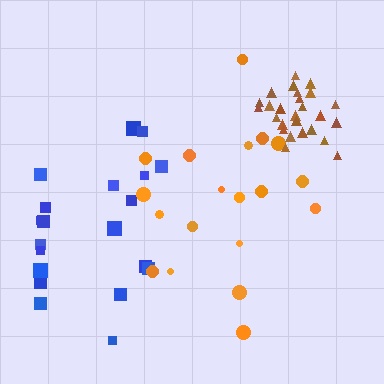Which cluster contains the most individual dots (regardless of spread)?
Brown (26).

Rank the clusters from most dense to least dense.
brown, orange, blue.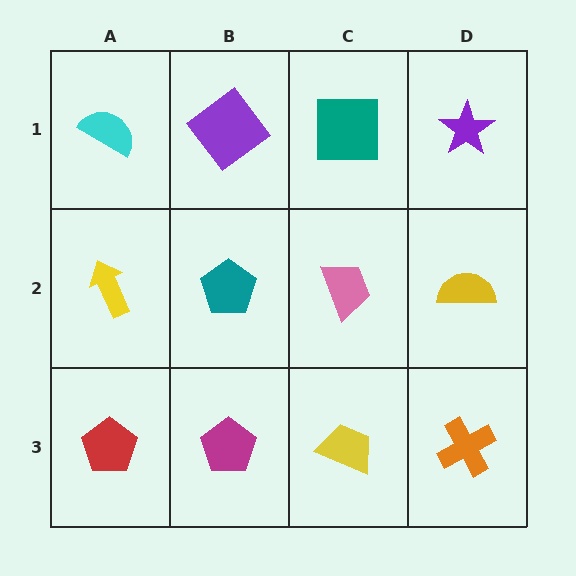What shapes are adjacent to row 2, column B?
A purple diamond (row 1, column B), a magenta pentagon (row 3, column B), a yellow arrow (row 2, column A), a pink trapezoid (row 2, column C).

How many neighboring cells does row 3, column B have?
3.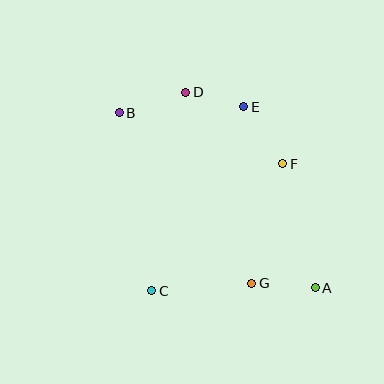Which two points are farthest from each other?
Points A and B are farthest from each other.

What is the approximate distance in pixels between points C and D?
The distance between C and D is approximately 201 pixels.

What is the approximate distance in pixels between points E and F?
The distance between E and F is approximately 69 pixels.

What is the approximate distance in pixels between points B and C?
The distance between B and C is approximately 181 pixels.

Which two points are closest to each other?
Points D and E are closest to each other.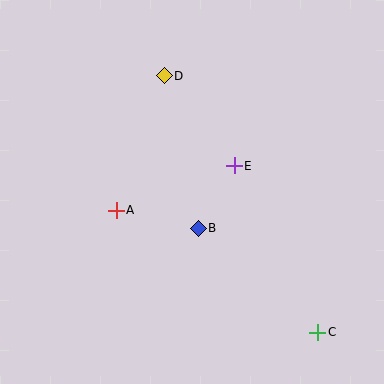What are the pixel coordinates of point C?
Point C is at (318, 333).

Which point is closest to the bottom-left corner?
Point A is closest to the bottom-left corner.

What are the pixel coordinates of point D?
Point D is at (164, 76).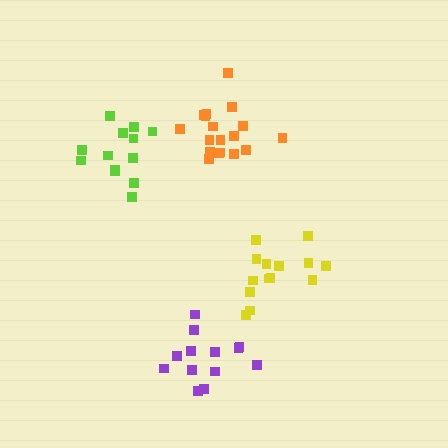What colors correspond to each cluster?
The clusters are colored: yellow, lime, orange, purple.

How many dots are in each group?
Group 1: 14 dots, Group 2: 13 dots, Group 3: 18 dots, Group 4: 13 dots (58 total).